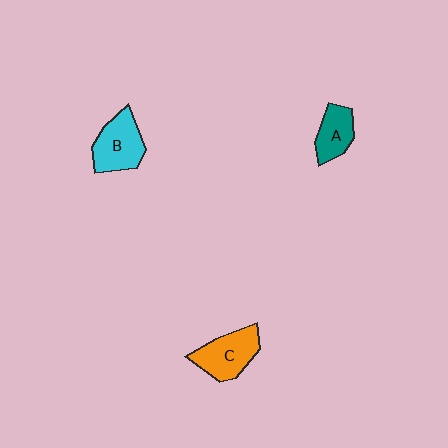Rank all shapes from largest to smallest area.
From largest to smallest: B (cyan), C (orange), A (teal).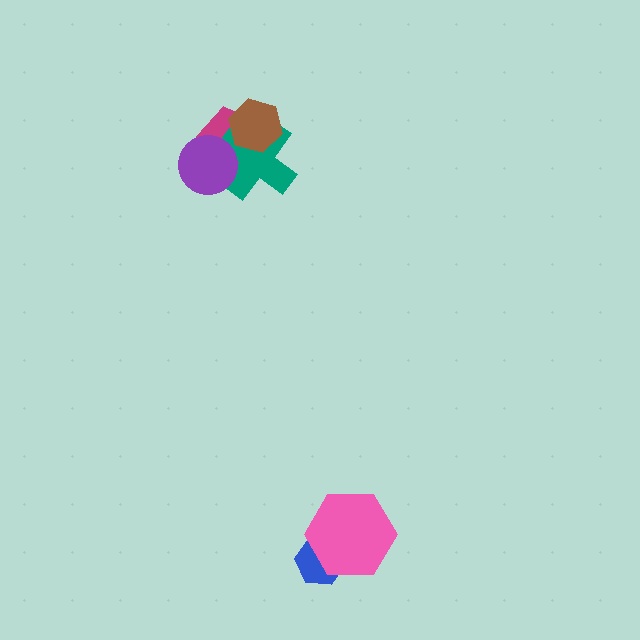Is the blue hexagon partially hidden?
Yes, it is partially covered by another shape.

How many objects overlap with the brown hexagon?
2 objects overlap with the brown hexagon.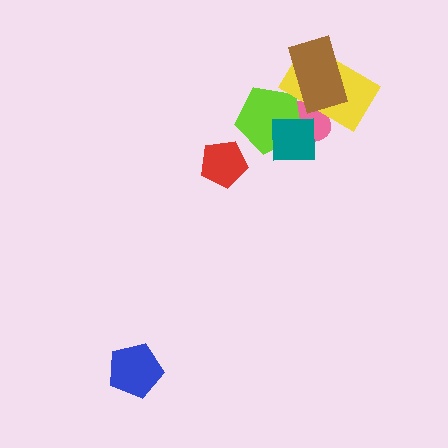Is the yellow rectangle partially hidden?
Yes, it is partially covered by another shape.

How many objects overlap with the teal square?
3 objects overlap with the teal square.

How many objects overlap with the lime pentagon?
3 objects overlap with the lime pentagon.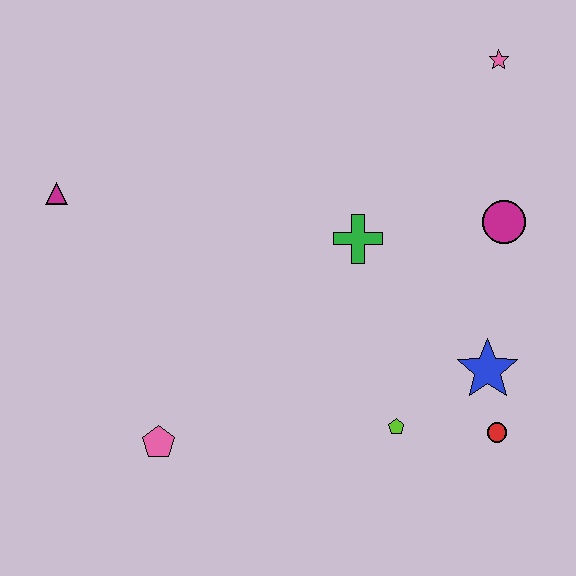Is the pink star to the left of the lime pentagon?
No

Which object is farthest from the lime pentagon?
The magenta triangle is farthest from the lime pentagon.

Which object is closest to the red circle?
The blue star is closest to the red circle.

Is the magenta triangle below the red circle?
No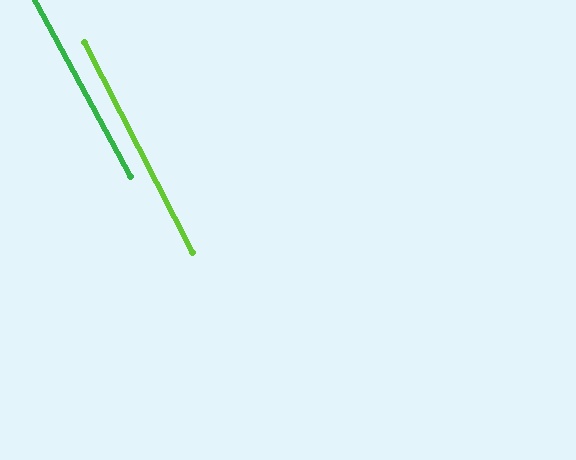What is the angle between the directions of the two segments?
Approximately 1 degree.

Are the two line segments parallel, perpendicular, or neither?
Parallel — their directions differ by only 1.3°.